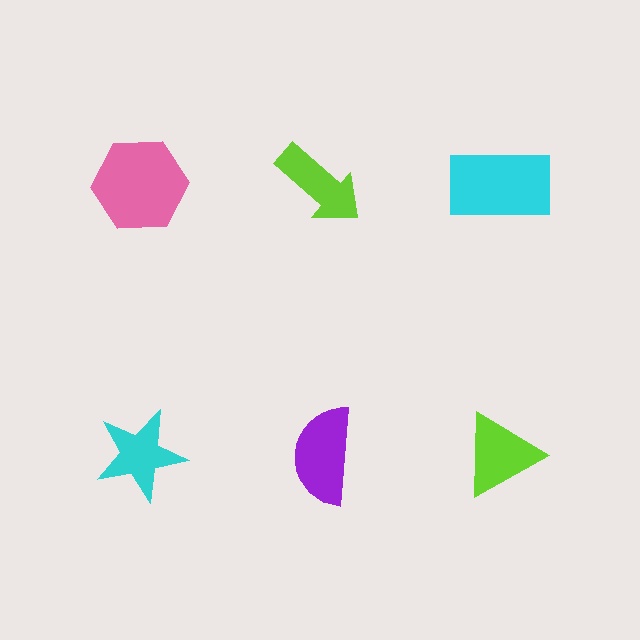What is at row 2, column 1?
A cyan star.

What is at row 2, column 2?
A purple semicircle.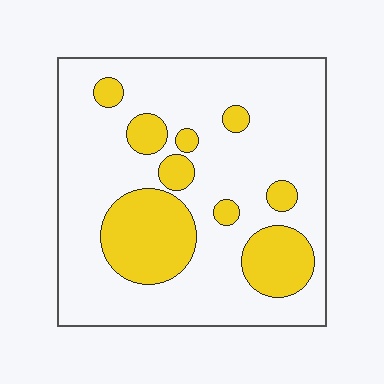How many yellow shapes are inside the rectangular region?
9.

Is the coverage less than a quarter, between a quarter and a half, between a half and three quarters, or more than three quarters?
Less than a quarter.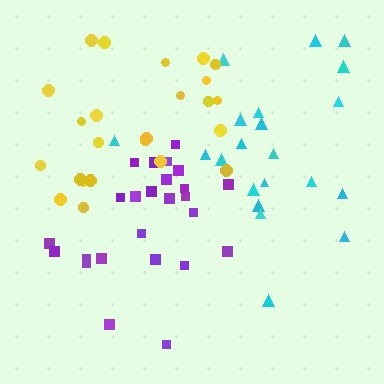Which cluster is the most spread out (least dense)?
Yellow.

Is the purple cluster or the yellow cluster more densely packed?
Purple.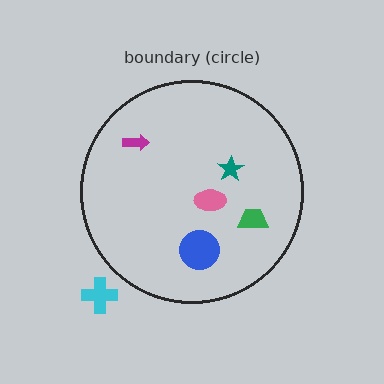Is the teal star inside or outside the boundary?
Inside.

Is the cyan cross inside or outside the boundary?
Outside.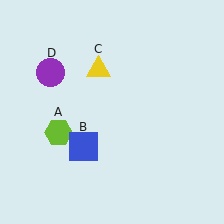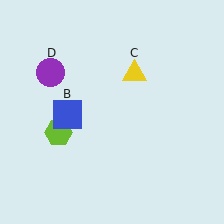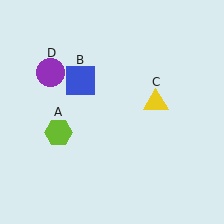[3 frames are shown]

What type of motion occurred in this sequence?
The blue square (object B), yellow triangle (object C) rotated clockwise around the center of the scene.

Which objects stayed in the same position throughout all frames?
Lime hexagon (object A) and purple circle (object D) remained stationary.